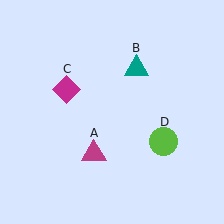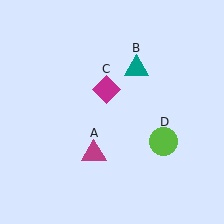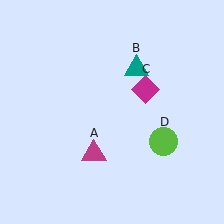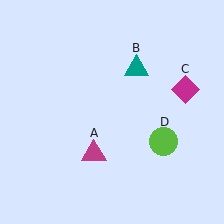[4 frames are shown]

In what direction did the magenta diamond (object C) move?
The magenta diamond (object C) moved right.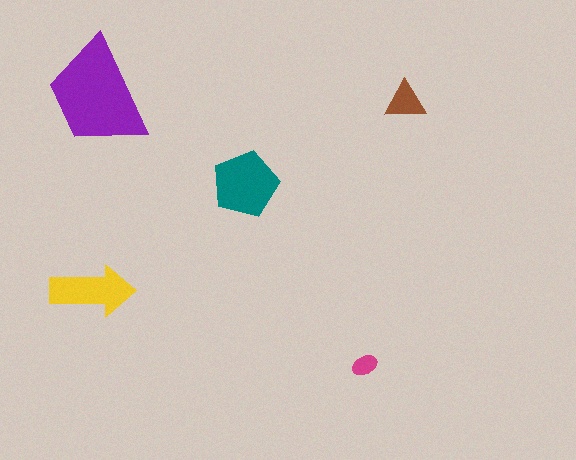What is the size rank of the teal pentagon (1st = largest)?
2nd.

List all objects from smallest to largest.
The magenta ellipse, the brown triangle, the yellow arrow, the teal pentagon, the purple trapezoid.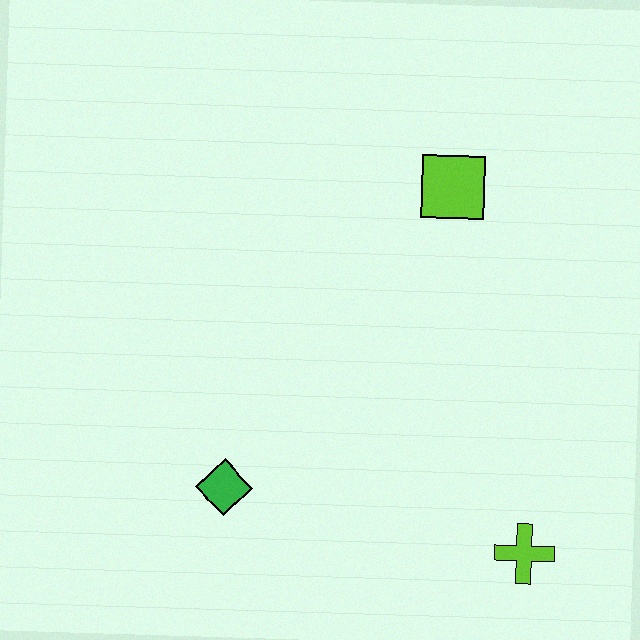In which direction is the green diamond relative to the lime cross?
The green diamond is to the left of the lime cross.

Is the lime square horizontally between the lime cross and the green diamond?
Yes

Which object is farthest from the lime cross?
The lime square is farthest from the lime cross.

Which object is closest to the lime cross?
The green diamond is closest to the lime cross.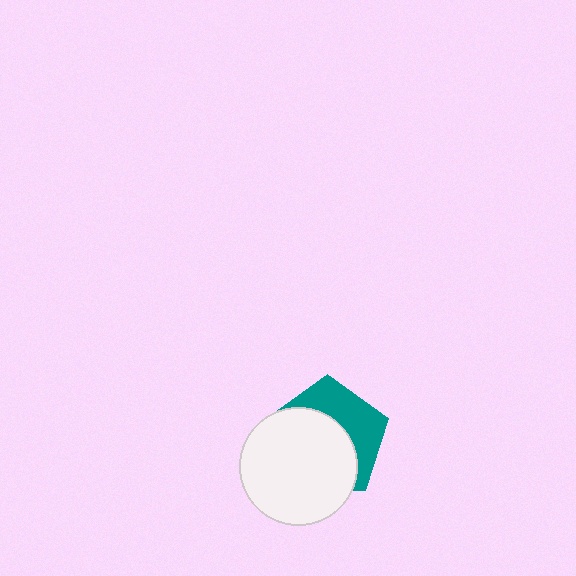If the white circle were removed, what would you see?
You would see the complete teal pentagon.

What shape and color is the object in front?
The object in front is a white circle.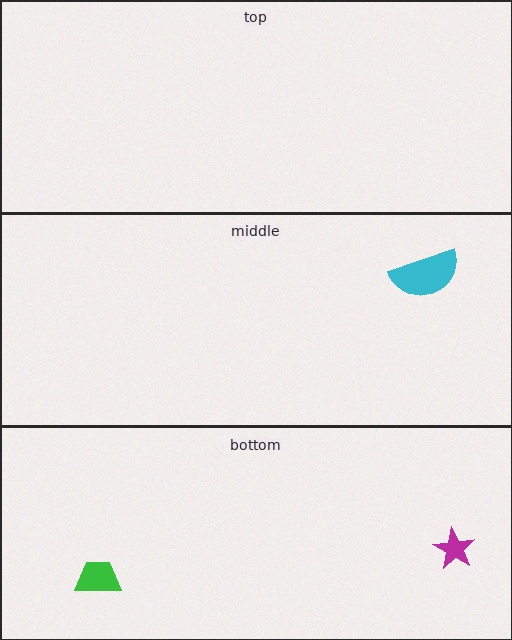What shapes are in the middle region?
The cyan semicircle.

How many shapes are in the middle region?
1.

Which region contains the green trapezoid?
The bottom region.